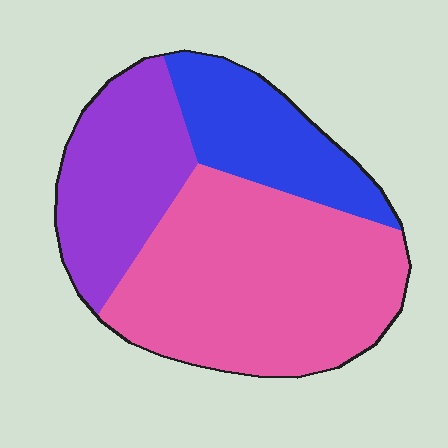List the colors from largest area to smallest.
From largest to smallest: pink, purple, blue.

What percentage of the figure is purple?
Purple covers roughly 25% of the figure.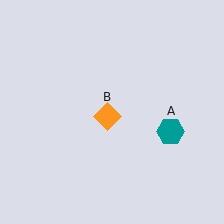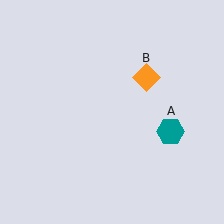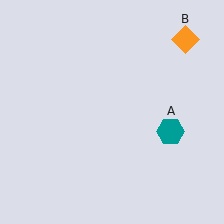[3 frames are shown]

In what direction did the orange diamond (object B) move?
The orange diamond (object B) moved up and to the right.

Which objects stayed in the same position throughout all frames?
Teal hexagon (object A) remained stationary.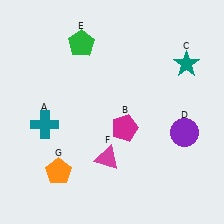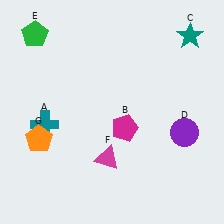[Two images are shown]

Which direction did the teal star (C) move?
The teal star (C) moved up.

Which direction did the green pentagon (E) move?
The green pentagon (E) moved left.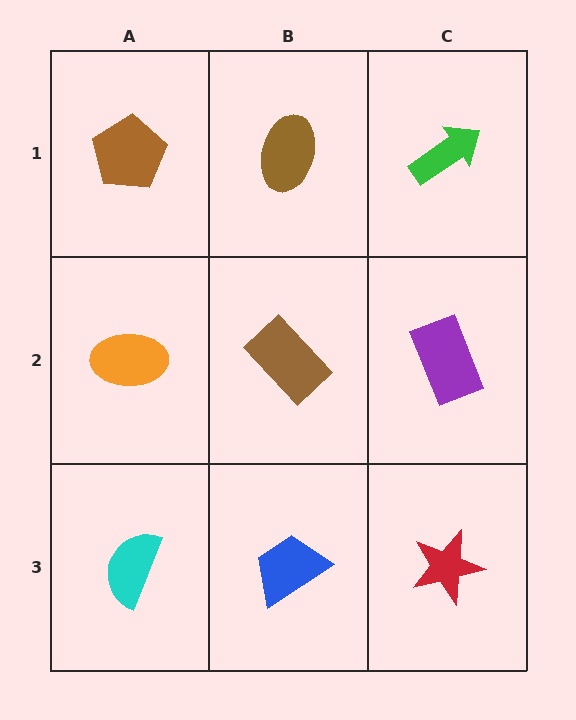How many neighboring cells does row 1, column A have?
2.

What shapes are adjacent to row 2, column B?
A brown ellipse (row 1, column B), a blue trapezoid (row 3, column B), an orange ellipse (row 2, column A), a purple rectangle (row 2, column C).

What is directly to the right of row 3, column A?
A blue trapezoid.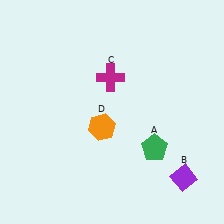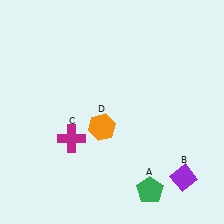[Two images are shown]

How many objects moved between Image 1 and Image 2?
2 objects moved between the two images.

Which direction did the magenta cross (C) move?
The magenta cross (C) moved down.